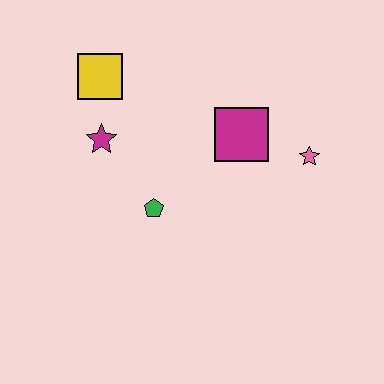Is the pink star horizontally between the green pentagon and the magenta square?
No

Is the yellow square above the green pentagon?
Yes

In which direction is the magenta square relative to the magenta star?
The magenta square is to the right of the magenta star.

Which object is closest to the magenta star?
The yellow square is closest to the magenta star.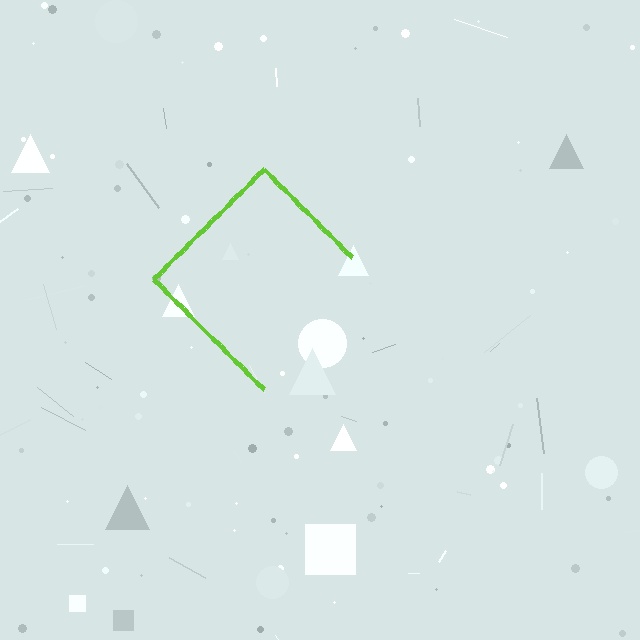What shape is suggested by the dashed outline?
The dashed outline suggests a diamond.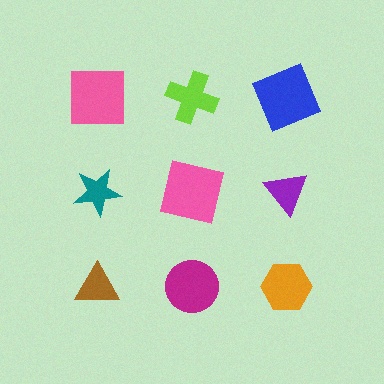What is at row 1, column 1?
A pink square.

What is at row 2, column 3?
A purple triangle.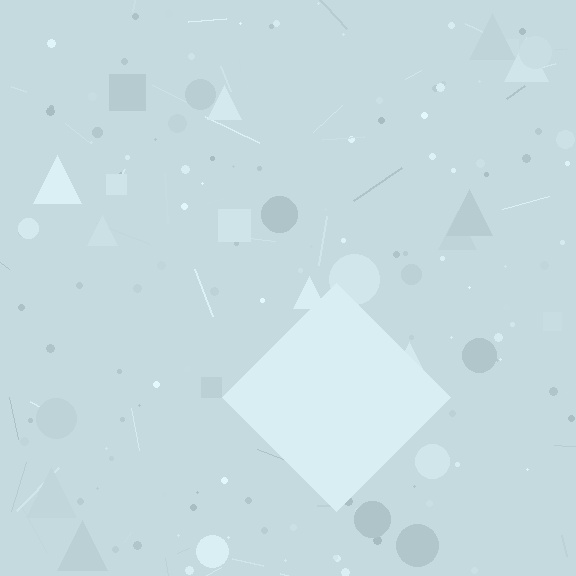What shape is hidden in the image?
A diamond is hidden in the image.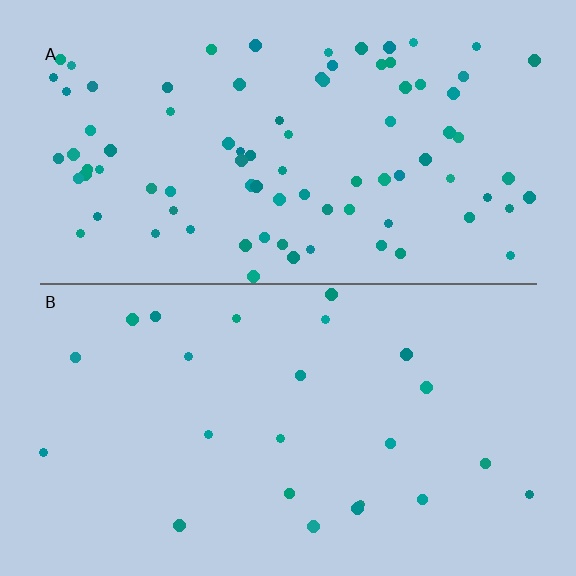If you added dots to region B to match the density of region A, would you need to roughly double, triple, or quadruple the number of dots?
Approximately quadruple.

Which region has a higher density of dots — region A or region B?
A (the top).